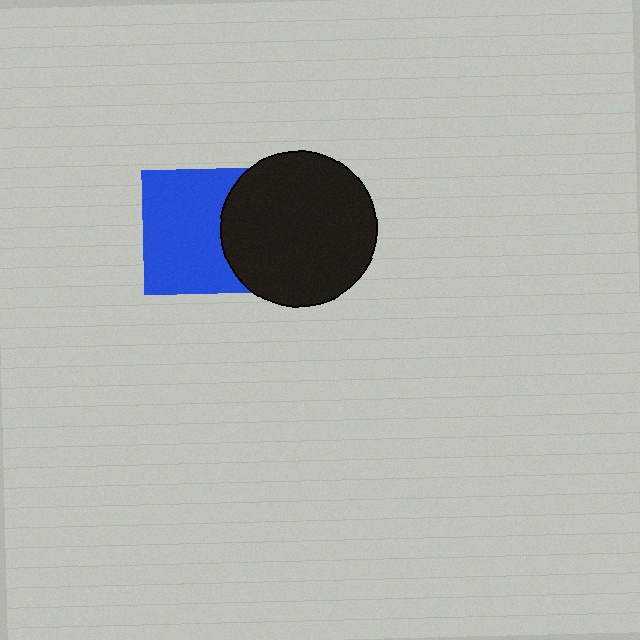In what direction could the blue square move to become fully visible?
The blue square could move left. That would shift it out from behind the black circle entirely.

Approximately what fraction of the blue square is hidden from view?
Roughly 31% of the blue square is hidden behind the black circle.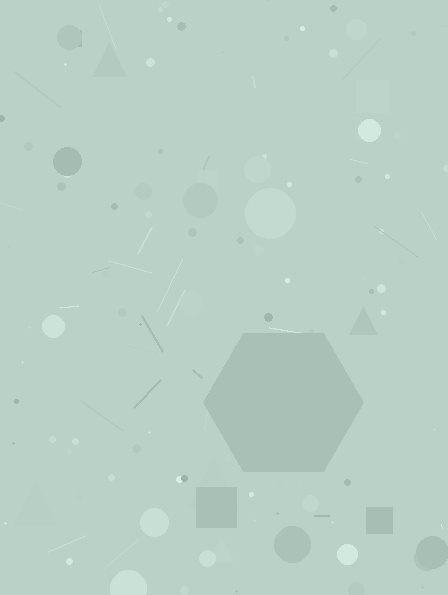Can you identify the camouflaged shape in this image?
The camouflaged shape is a hexagon.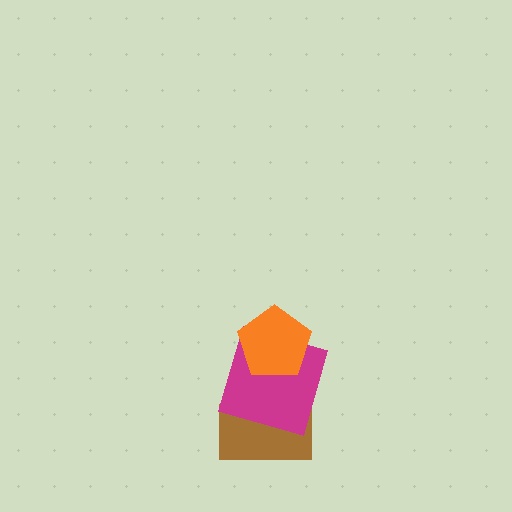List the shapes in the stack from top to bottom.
From top to bottom: the orange pentagon, the magenta square, the brown rectangle.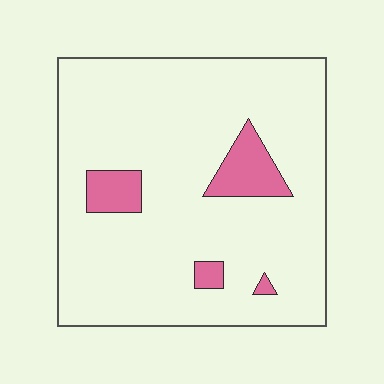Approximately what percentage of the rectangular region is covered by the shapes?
Approximately 10%.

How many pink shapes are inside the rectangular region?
4.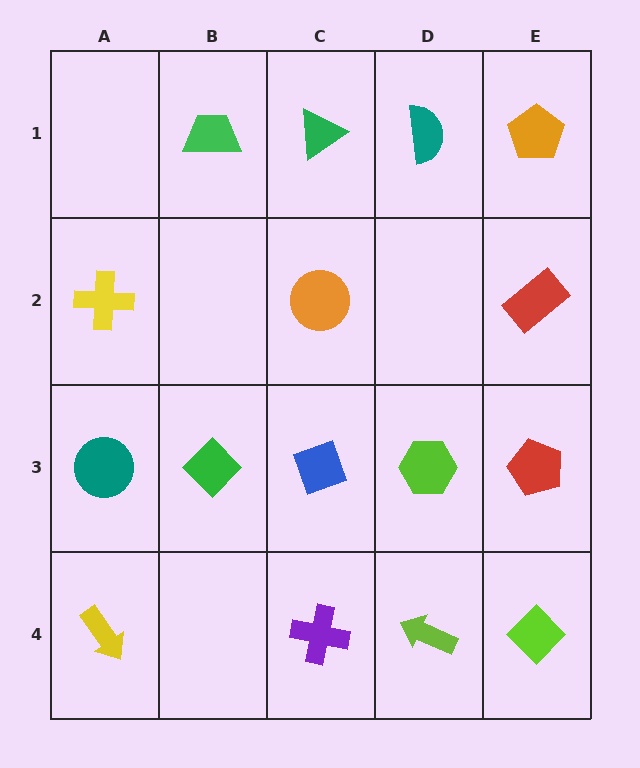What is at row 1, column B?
A green trapezoid.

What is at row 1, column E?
An orange pentagon.